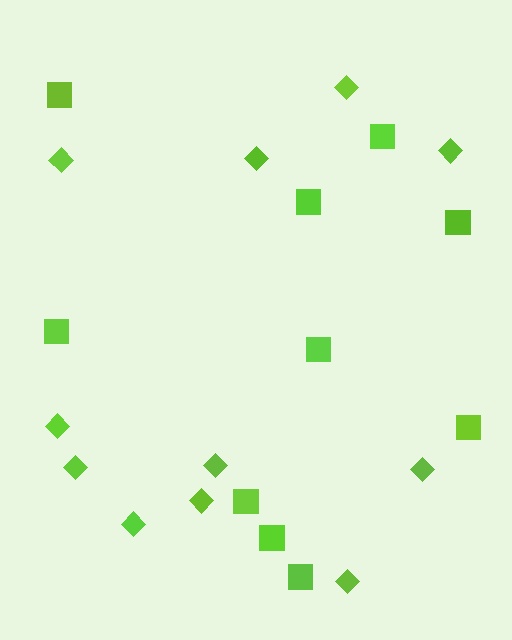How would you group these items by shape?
There are 2 groups: one group of diamonds (11) and one group of squares (10).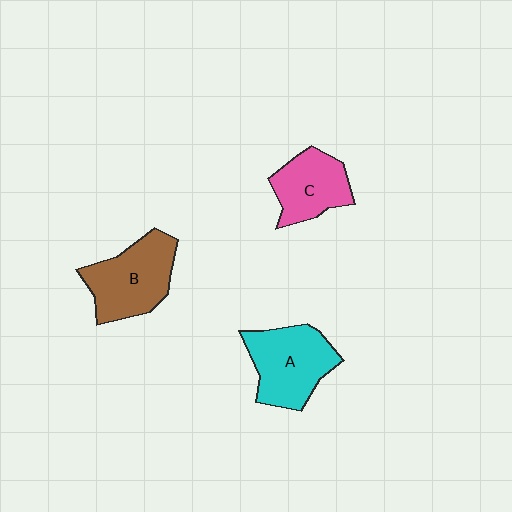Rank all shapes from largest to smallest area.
From largest to smallest: B (brown), A (cyan), C (pink).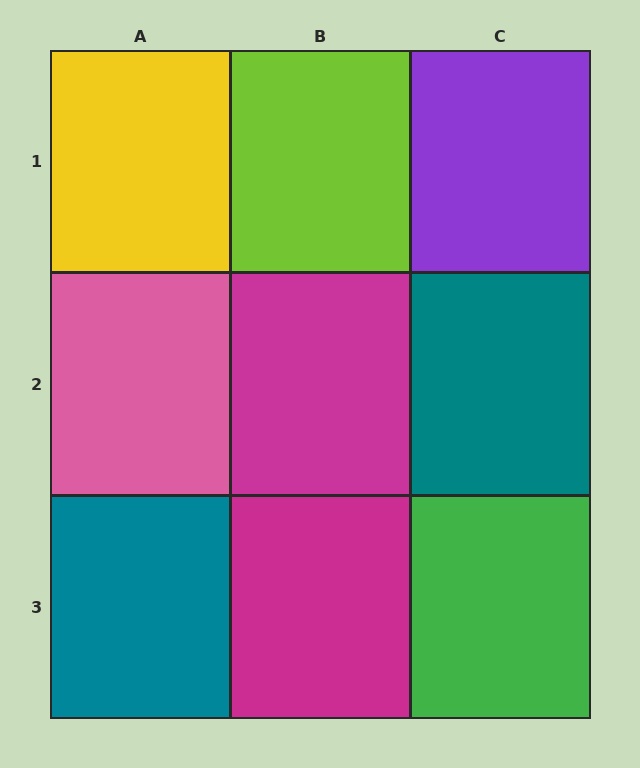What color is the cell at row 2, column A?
Pink.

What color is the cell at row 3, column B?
Magenta.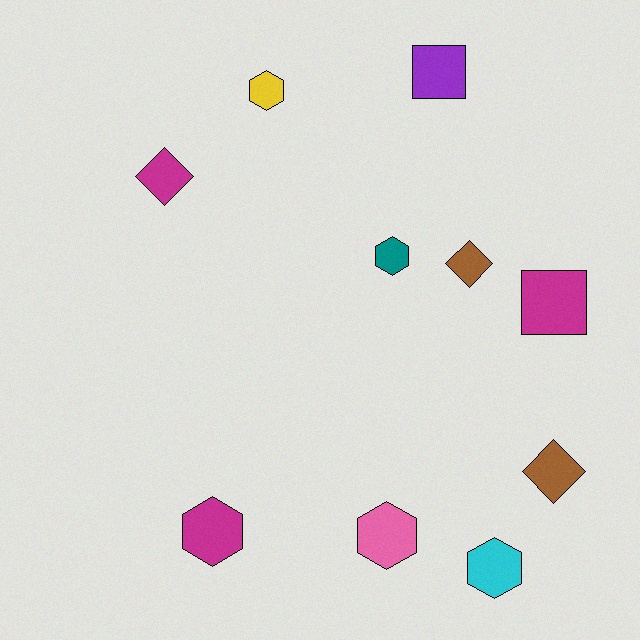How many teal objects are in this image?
There is 1 teal object.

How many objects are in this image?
There are 10 objects.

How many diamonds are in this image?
There are 3 diamonds.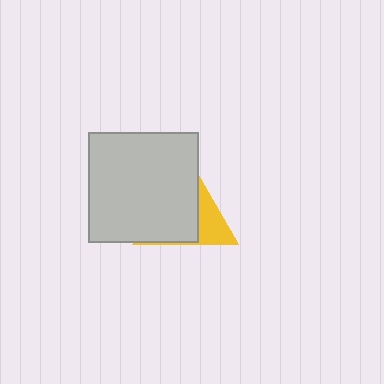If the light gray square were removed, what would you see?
You would see the complete yellow triangle.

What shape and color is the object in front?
The object in front is a light gray square.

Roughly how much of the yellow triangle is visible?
A small part of it is visible (roughly 30%).